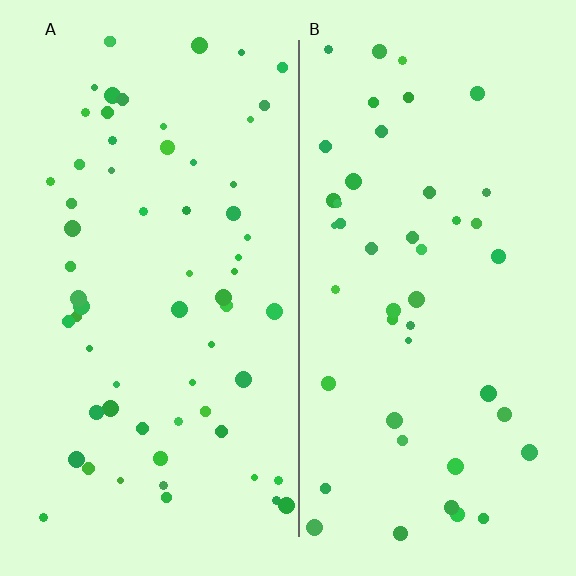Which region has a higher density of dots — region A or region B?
A (the left).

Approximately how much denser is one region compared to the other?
Approximately 1.4× — region A over region B.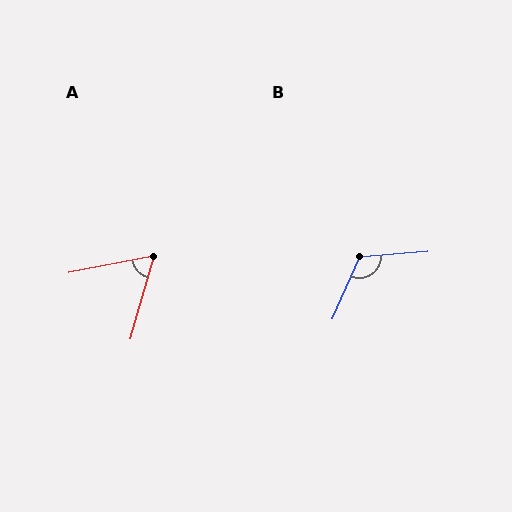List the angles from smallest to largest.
A (63°), B (118°).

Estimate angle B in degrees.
Approximately 118 degrees.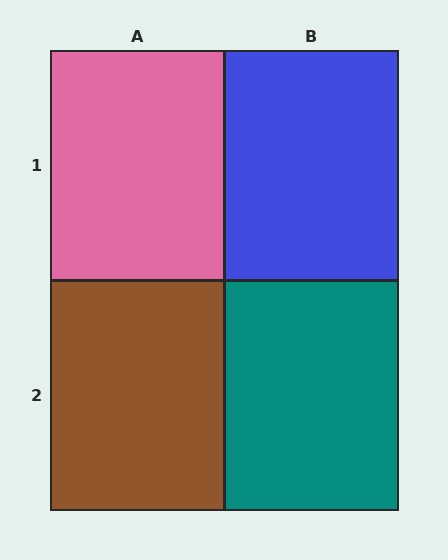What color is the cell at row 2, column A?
Brown.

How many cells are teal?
1 cell is teal.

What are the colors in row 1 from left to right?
Pink, blue.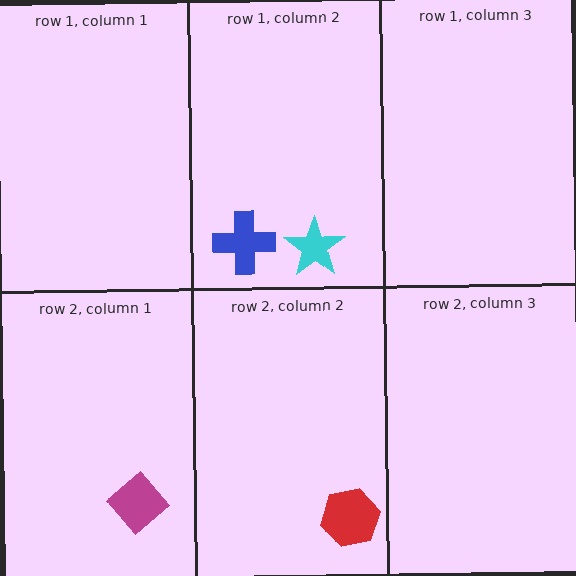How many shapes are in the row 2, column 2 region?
1.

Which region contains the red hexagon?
The row 2, column 2 region.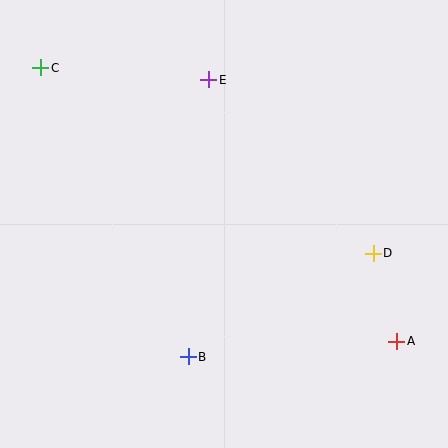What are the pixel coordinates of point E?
Point E is at (209, 80).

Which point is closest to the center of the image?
Point B at (188, 357) is closest to the center.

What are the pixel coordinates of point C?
Point C is at (41, 68).